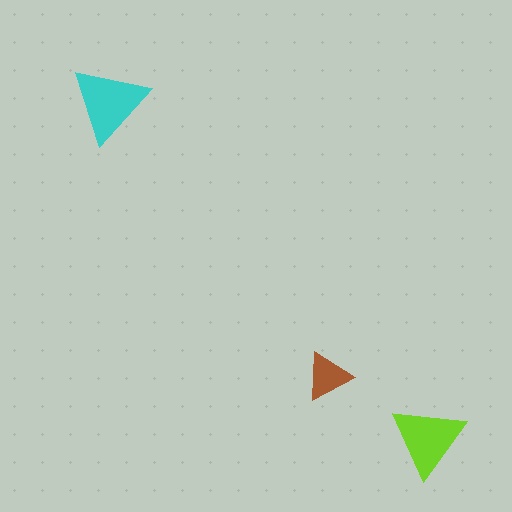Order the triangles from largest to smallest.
the cyan one, the lime one, the brown one.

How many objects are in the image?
There are 3 objects in the image.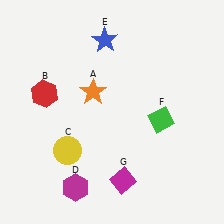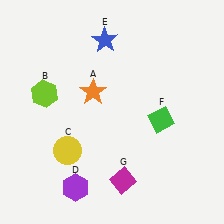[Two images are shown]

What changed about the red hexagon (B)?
In Image 1, B is red. In Image 2, it changed to lime.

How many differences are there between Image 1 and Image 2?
There are 2 differences between the two images.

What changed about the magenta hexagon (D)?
In Image 1, D is magenta. In Image 2, it changed to purple.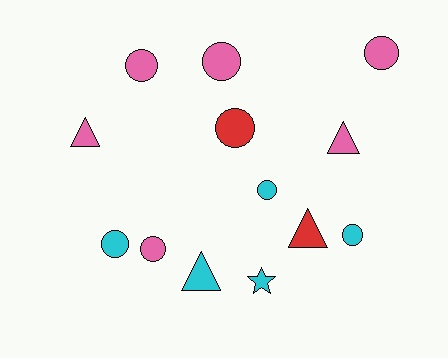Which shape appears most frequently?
Circle, with 8 objects.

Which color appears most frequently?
Pink, with 6 objects.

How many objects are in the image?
There are 13 objects.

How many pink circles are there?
There are 4 pink circles.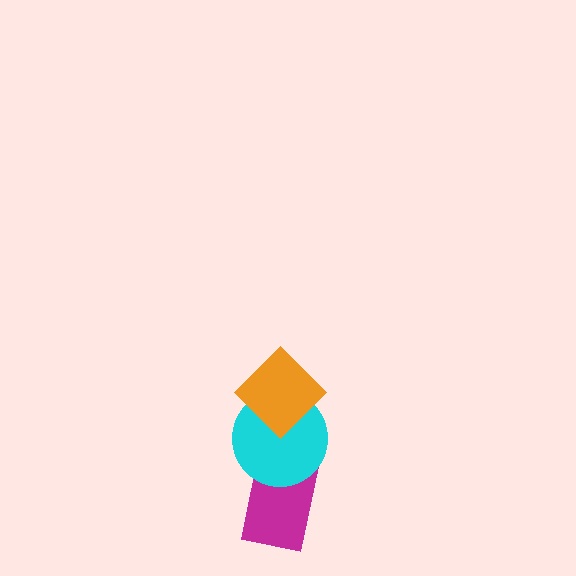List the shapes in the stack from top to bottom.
From top to bottom: the orange diamond, the cyan circle, the magenta rectangle.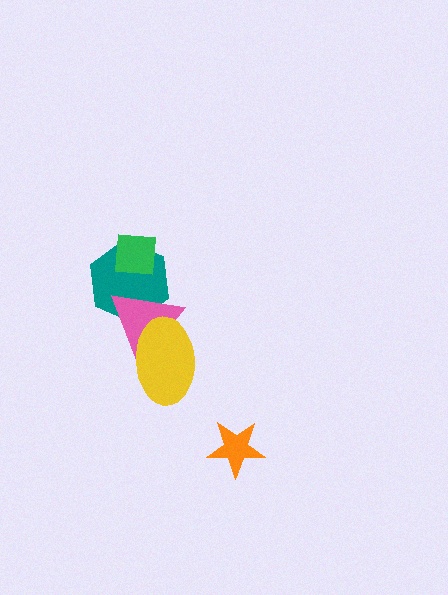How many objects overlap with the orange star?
0 objects overlap with the orange star.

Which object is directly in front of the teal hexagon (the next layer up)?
The pink triangle is directly in front of the teal hexagon.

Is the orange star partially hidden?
No, no other shape covers it.